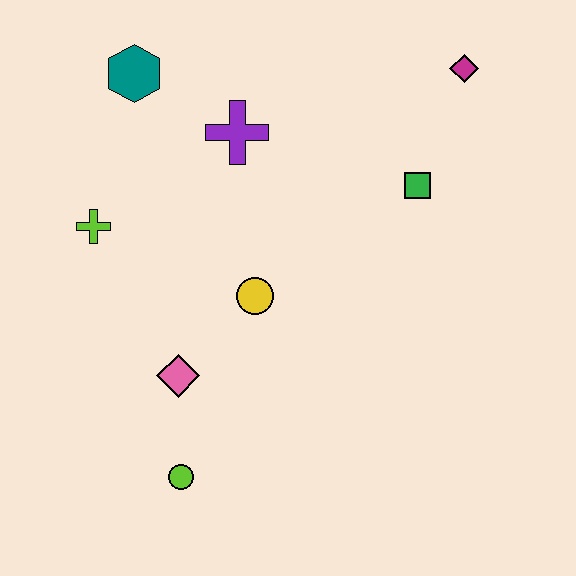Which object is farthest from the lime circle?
The magenta diamond is farthest from the lime circle.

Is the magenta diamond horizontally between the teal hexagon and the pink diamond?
No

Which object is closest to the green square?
The magenta diamond is closest to the green square.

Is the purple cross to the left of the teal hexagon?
No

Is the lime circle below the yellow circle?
Yes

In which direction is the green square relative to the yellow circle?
The green square is to the right of the yellow circle.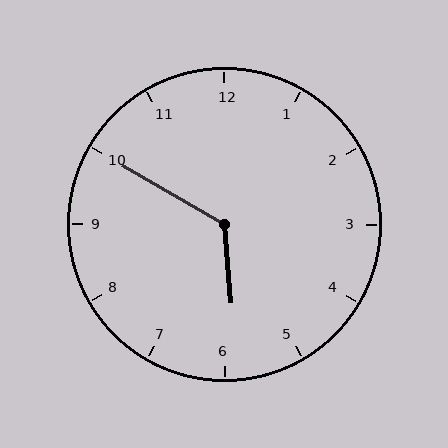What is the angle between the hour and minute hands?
Approximately 125 degrees.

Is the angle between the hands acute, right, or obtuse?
It is obtuse.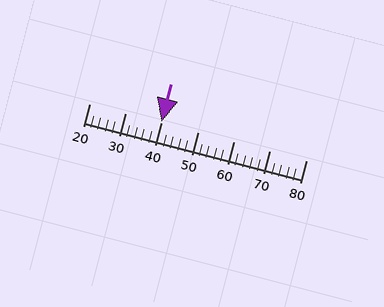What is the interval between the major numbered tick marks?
The major tick marks are spaced 10 units apart.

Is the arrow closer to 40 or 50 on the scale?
The arrow is closer to 40.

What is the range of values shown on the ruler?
The ruler shows values from 20 to 80.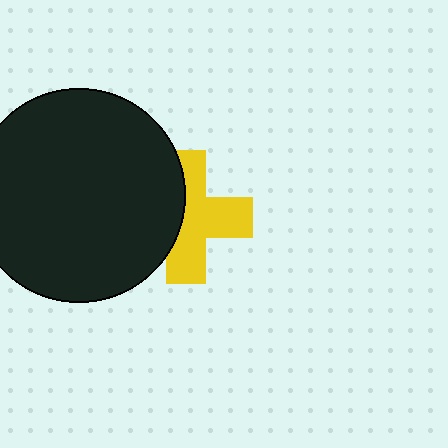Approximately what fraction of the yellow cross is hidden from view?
Roughly 38% of the yellow cross is hidden behind the black circle.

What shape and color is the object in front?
The object in front is a black circle.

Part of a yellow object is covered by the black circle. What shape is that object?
It is a cross.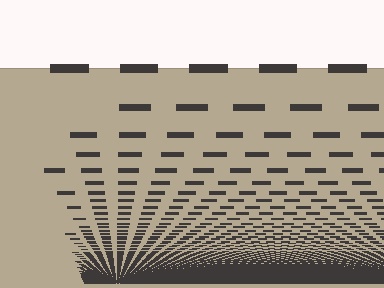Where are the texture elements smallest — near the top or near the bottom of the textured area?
Near the bottom.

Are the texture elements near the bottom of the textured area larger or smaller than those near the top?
Smaller. The gradient is inverted — elements near the bottom are smaller and denser.